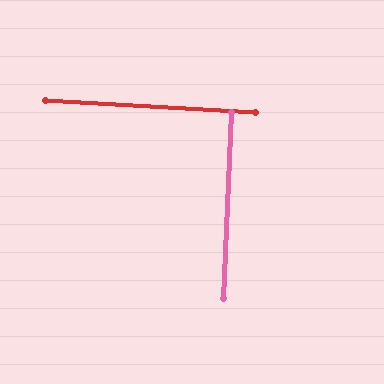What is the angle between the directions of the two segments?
Approximately 89 degrees.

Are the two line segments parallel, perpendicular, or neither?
Perpendicular — they meet at approximately 89°.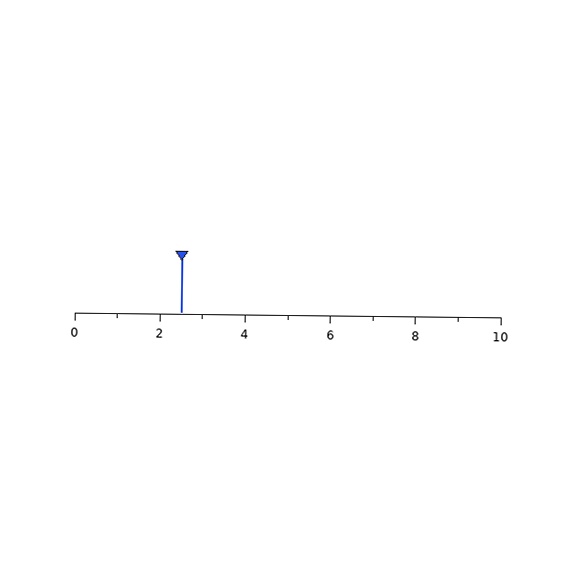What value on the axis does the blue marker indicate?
The marker indicates approximately 2.5.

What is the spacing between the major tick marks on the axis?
The major ticks are spaced 2 apart.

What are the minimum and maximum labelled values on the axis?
The axis runs from 0 to 10.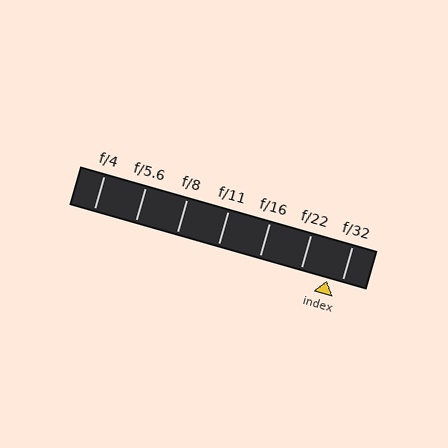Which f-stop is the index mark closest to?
The index mark is closest to f/32.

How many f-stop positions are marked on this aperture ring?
There are 7 f-stop positions marked.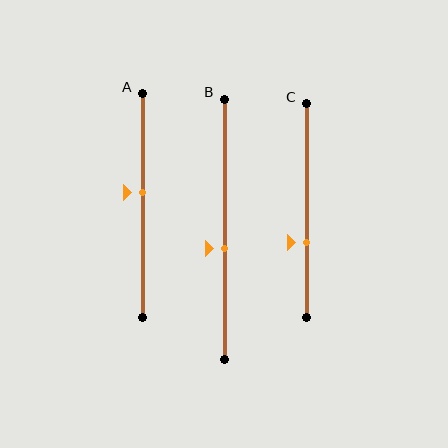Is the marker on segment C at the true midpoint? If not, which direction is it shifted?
No, the marker on segment C is shifted downward by about 15% of the segment length.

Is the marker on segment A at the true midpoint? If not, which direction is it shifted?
No, the marker on segment A is shifted upward by about 6% of the segment length.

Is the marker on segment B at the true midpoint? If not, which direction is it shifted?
No, the marker on segment B is shifted downward by about 8% of the segment length.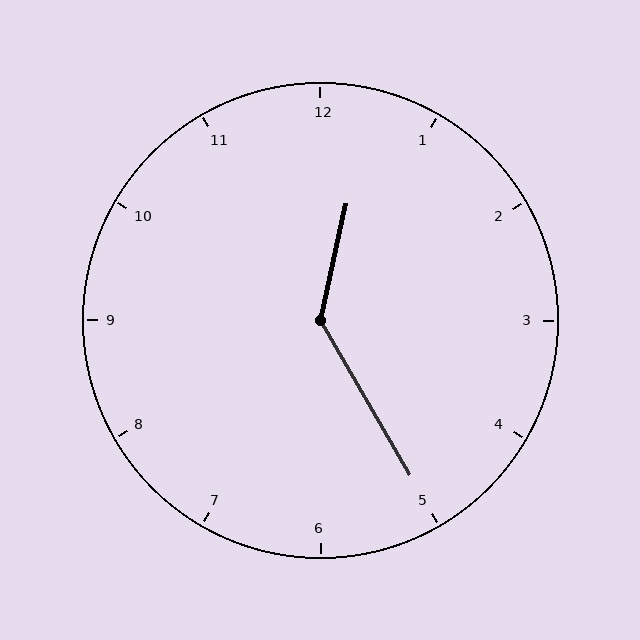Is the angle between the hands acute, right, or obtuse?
It is obtuse.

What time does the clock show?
12:25.